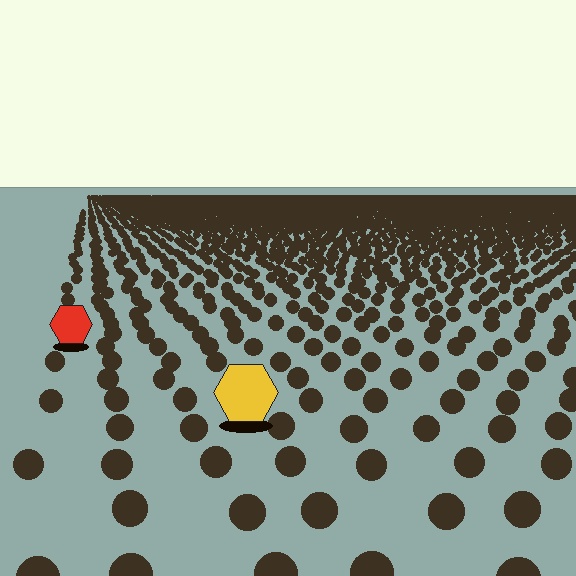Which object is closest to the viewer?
The yellow hexagon is closest. The texture marks near it are larger and more spread out.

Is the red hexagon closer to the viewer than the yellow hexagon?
No. The yellow hexagon is closer — you can tell from the texture gradient: the ground texture is coarser near it.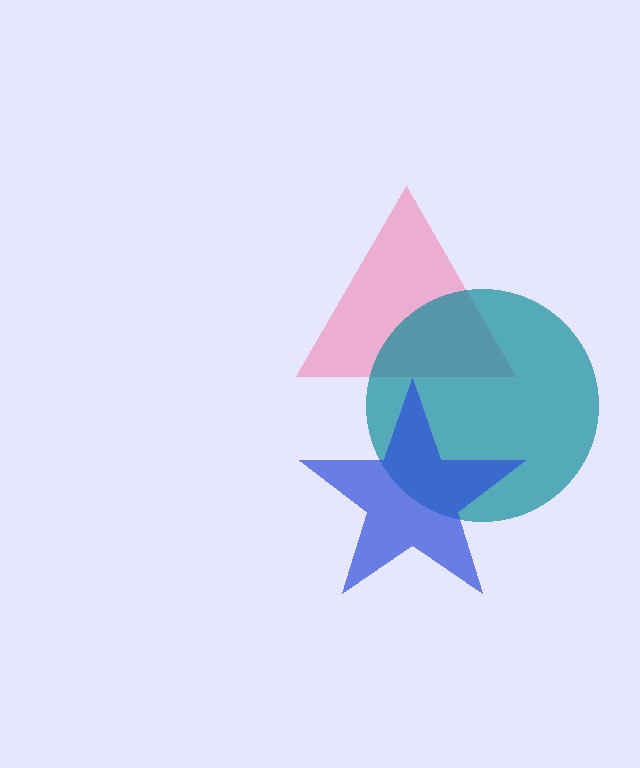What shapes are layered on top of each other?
The layered shapes are: a pink triangle, a teal circle, a blue star.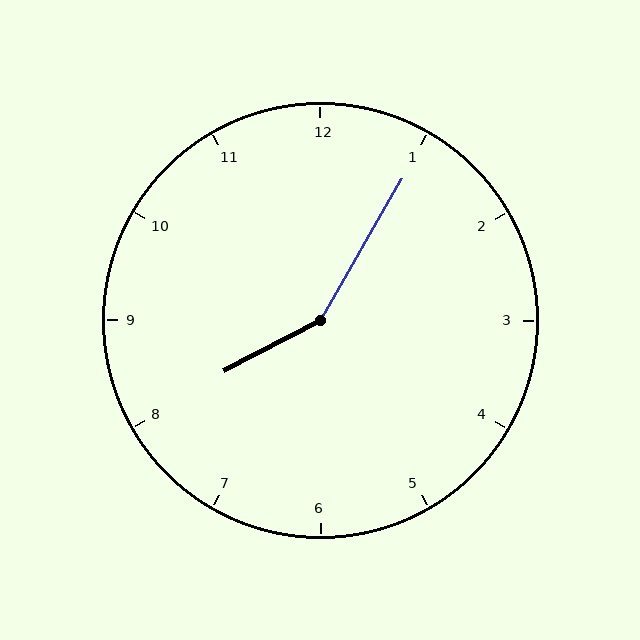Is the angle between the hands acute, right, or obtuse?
It is obtuse.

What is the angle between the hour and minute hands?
Approximately 148 degrees.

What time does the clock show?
8:05.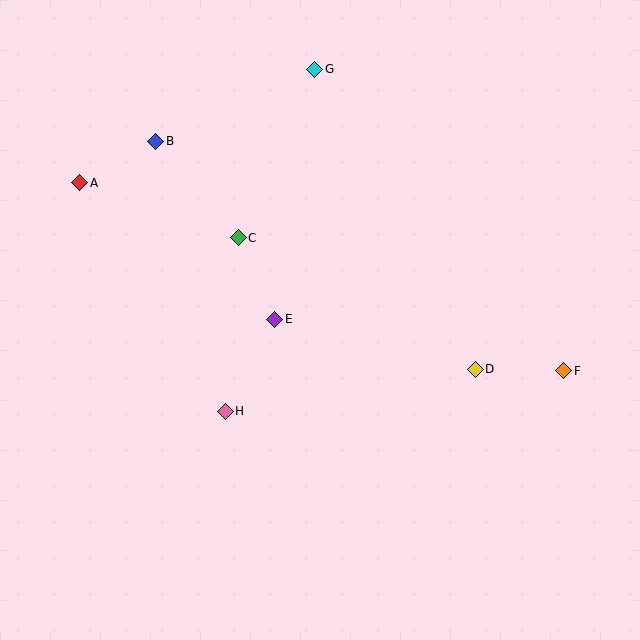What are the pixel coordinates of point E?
Point E is at (274, 319).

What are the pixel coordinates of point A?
Point A is at (80, 183).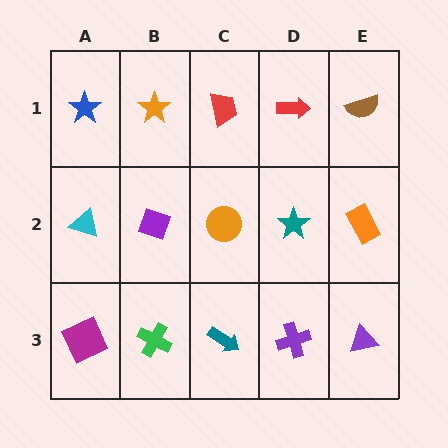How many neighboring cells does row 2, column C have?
4.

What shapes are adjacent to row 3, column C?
An orange circle (row 2, column C), a green cross (row 3, column B), a purple cross (row 3, column D).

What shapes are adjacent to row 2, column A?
A blue star (row 1, column A), a magenta square (row 3, column A), a purple diamond (row 2, column B).